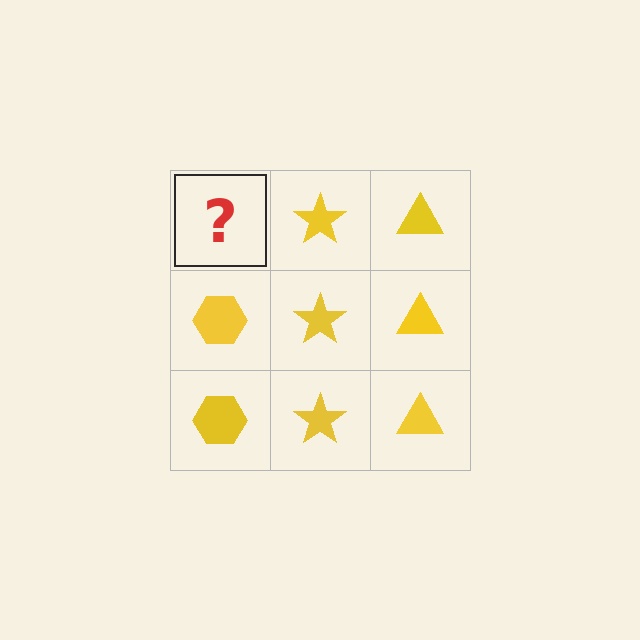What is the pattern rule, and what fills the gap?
The rule is that each column has a consistent shape. The gap should be filled with a yellow hexagon.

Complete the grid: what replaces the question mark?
The question mark should be replaced with a yellow hexagon.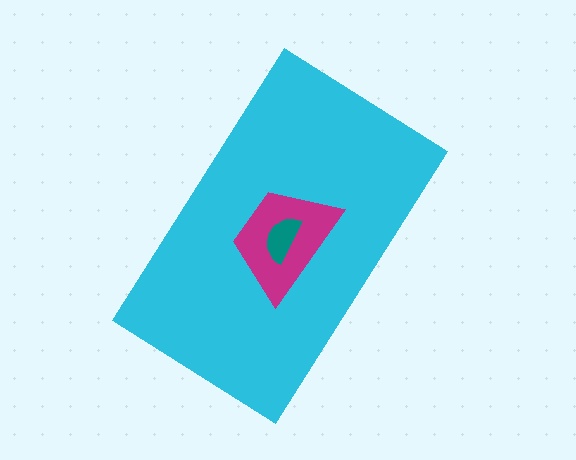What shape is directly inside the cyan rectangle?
The magenta trapezoid.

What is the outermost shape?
The cyan rectangle.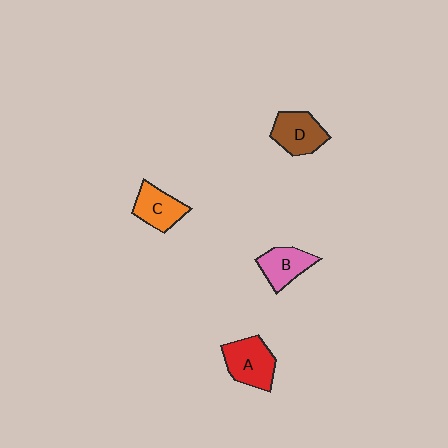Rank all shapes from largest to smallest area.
From largest to smallest: A (red), D (brown), C (orange), B (pink).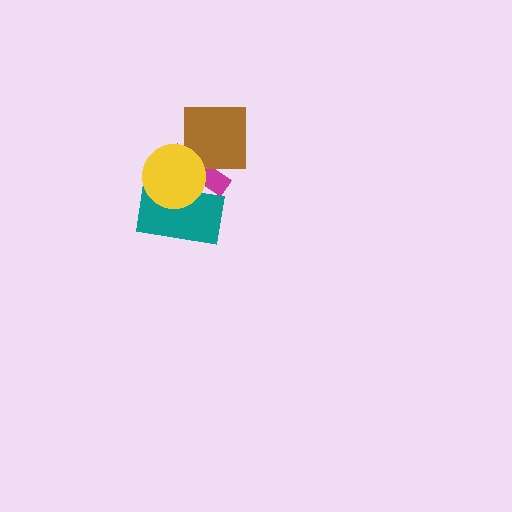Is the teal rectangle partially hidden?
Yes, it is partially covered by another shape.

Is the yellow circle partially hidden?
No, no other shape covers it.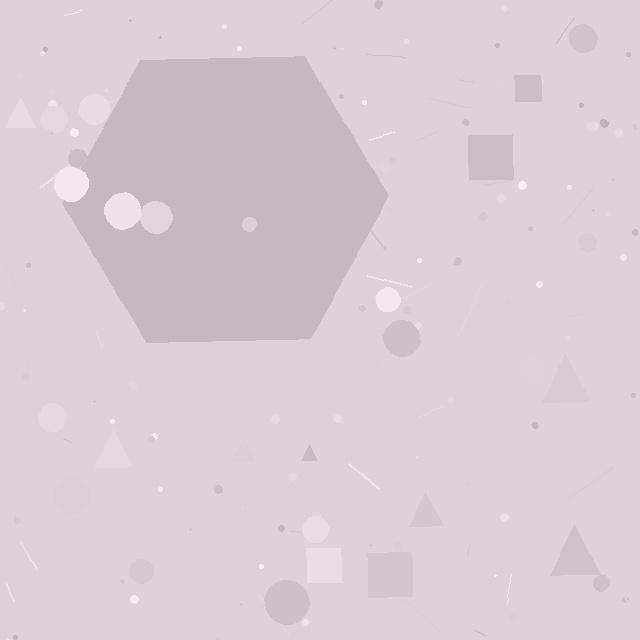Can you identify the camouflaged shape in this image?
The camouflaged shape is a hexagon.